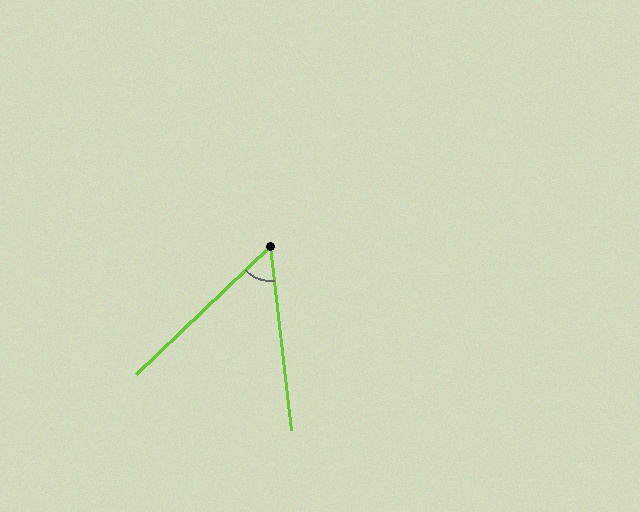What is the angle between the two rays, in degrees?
Approximately 53 degrees.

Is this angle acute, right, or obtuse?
It is acute.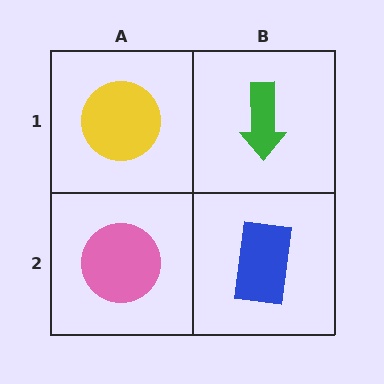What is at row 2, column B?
A blue rectangle.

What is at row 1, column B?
A green arrow.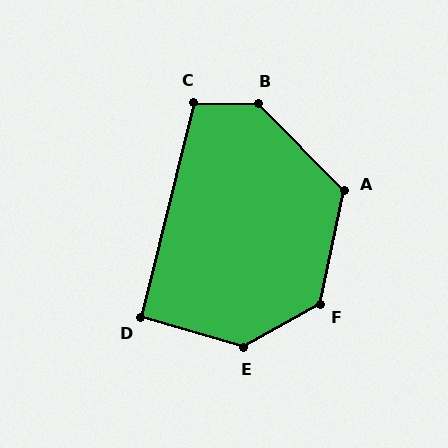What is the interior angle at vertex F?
Approximately 132 degrees (obtuse).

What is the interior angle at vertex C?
Approximately 103 degrees (obtuse).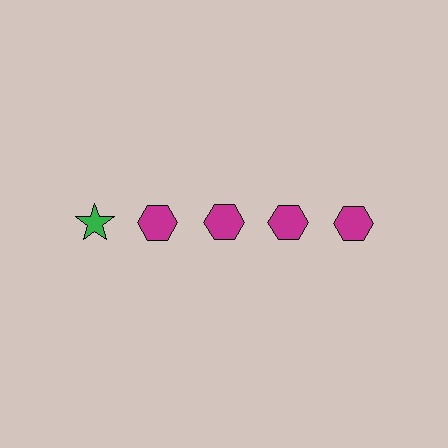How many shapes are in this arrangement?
There are 5 shapes arranged in a grid pattern.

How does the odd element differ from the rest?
It differs in both color (green instead of magenta) and shape (star instead of hexagon).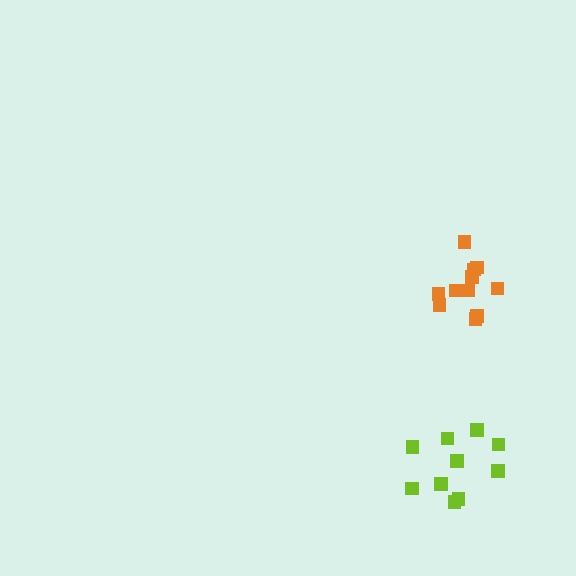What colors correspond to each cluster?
The clusters are colored: lime, orange.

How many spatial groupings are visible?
There are 2 spatial groupings.